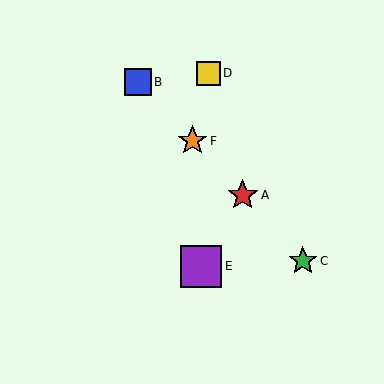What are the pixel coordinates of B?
Object B is at (138, 82).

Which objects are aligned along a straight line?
Objects A, B, C, F are aligned along a straight line.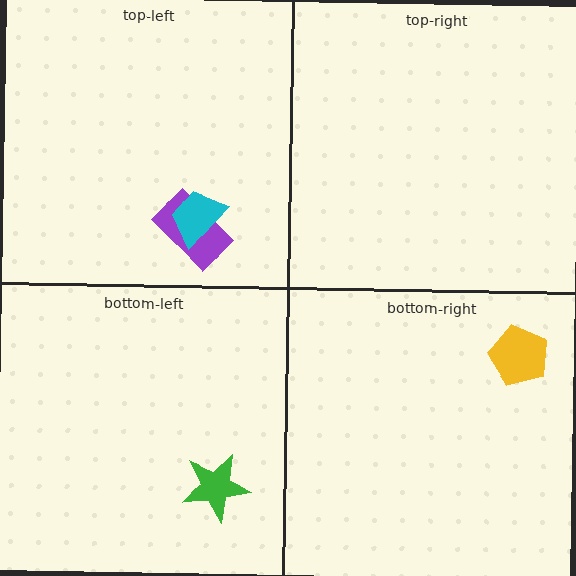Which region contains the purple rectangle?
The top-left region.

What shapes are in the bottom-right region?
The yellow pentagon.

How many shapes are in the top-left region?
2.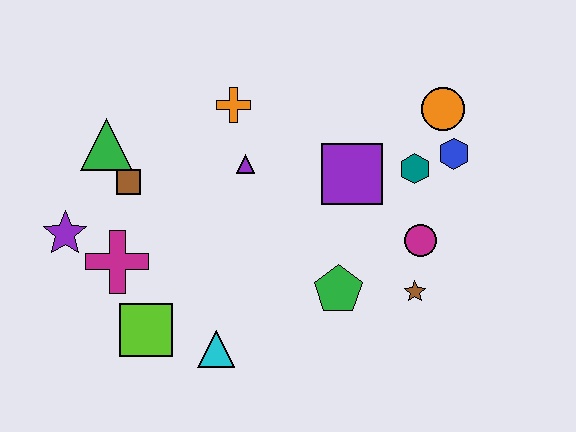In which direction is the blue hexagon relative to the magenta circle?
The blue hexagon is above the magenta circle.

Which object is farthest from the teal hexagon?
The purple star is farthest from the teal hexagon.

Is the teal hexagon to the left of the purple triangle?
No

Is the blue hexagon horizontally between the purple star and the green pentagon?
No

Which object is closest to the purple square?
The teal hexagon is closest to the purple square.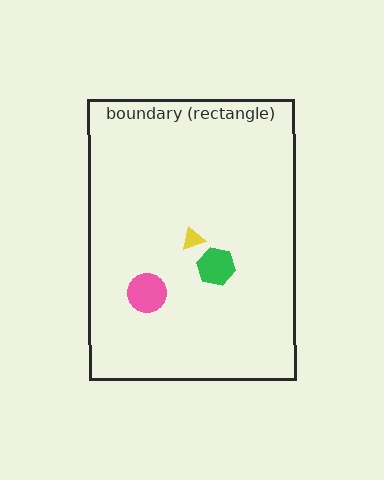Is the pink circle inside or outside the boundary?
Inside.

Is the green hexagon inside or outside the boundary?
Inside.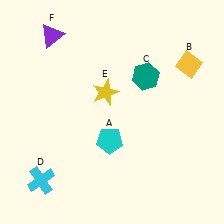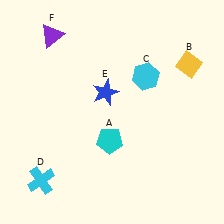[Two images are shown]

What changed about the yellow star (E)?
In Image 1, E is yellow. In Image 2, it changed to blue.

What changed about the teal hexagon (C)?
In Image 1, C is teal. In Image 2, it changed to cyan.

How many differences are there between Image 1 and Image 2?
There are 2 differences between the two images.